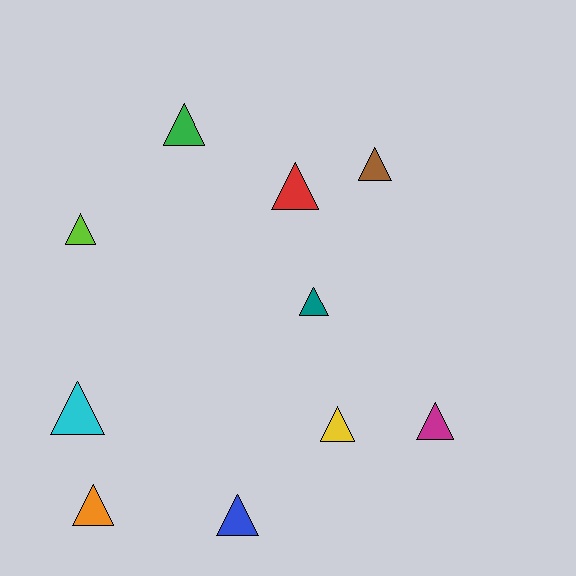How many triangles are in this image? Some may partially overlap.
There are 10 triangles.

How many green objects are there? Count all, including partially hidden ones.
There is 1 green object.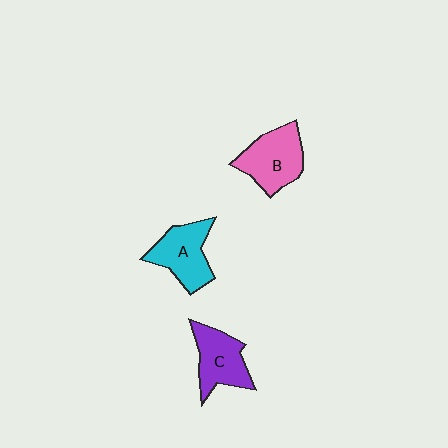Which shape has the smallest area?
Shape C (purple).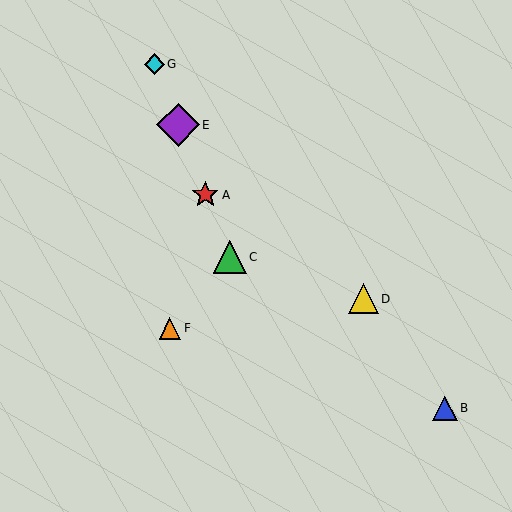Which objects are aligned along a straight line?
Objects A, C, E, G are aligned along a straight line.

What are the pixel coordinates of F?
Object F is at (170, 328).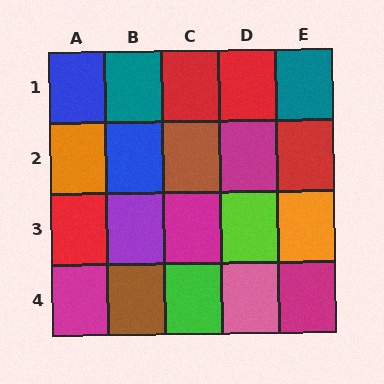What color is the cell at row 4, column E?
Magenta.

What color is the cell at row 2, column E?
Red.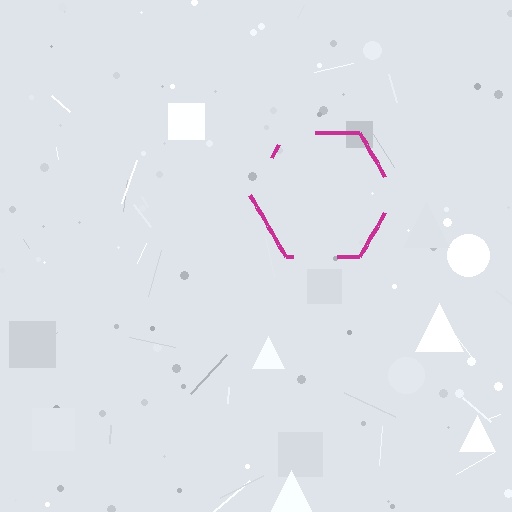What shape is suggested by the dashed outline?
The dashed outline suggests a hexagon.